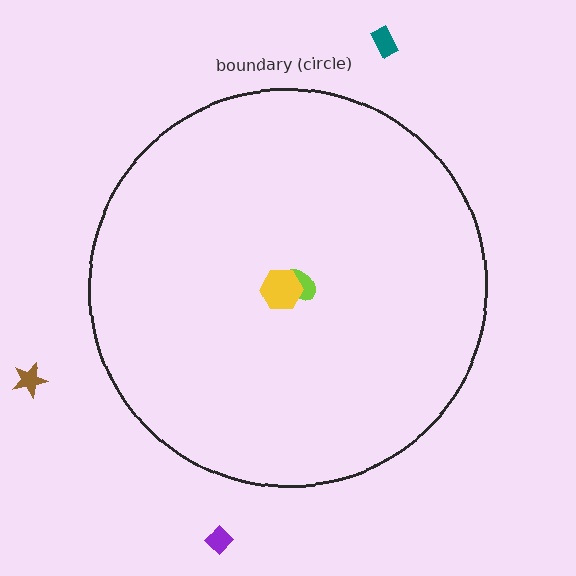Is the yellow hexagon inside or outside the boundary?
Inside.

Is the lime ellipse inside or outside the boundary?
Inside.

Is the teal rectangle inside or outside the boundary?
Outside.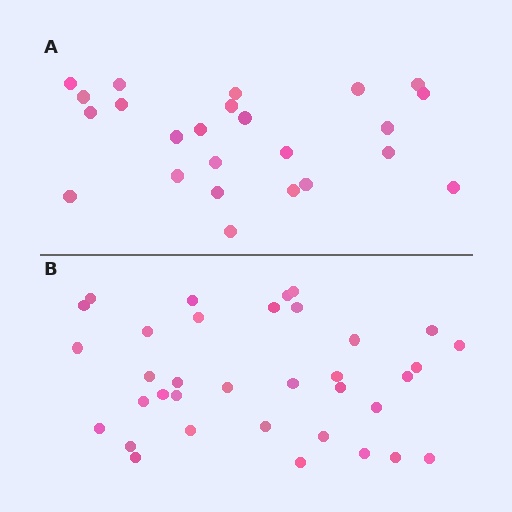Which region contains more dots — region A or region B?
Region B (the bottom region) has more dots.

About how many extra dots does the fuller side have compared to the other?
Region B has roughly 12 or so more dots than region A.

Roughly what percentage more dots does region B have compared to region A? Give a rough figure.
About 45% more.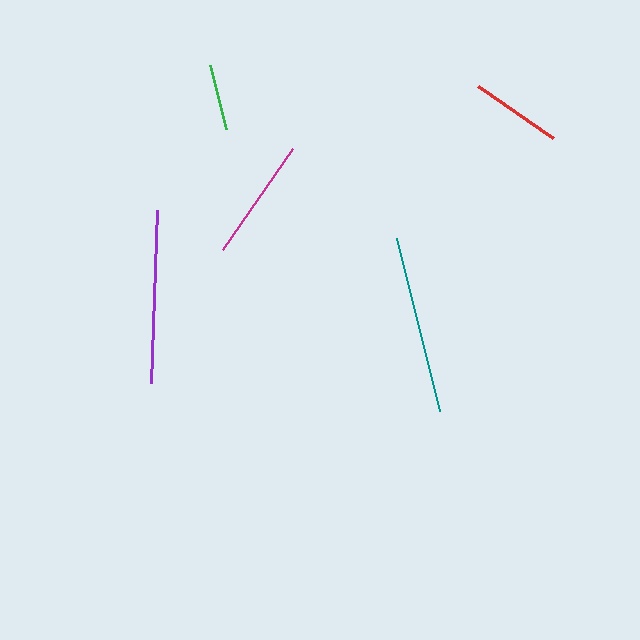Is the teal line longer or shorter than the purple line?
The teal line is longer than the purple line.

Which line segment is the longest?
The teal line is the longest at approximately 178 pixels.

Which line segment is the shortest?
The green line is the shortest at approximately 66 pixels.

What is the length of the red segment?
The red segment is approximately 91 pixels long.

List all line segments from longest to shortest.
From longest to shortest: teal, purple, magenta, red, green.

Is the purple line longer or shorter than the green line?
The purple line is longer than the green line.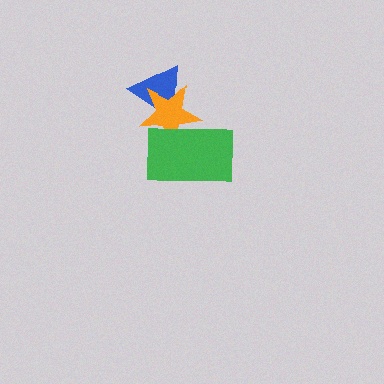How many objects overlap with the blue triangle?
1 object overlaps with the blue triangle.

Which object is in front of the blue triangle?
The orange star is in front of the blue triangle.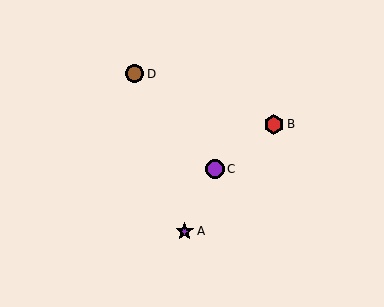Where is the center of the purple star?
The center of the purple star is at (185, 231).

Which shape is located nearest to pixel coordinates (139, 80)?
The brown circle (labeled D) at (135, 74) is nearest to that location.